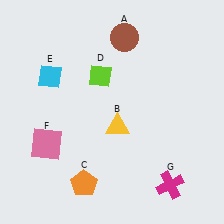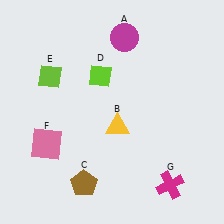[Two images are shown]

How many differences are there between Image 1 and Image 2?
There are 3 differences between the two images.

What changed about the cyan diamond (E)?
In Image 1, E is cyan. In Image 2, it changed to lime.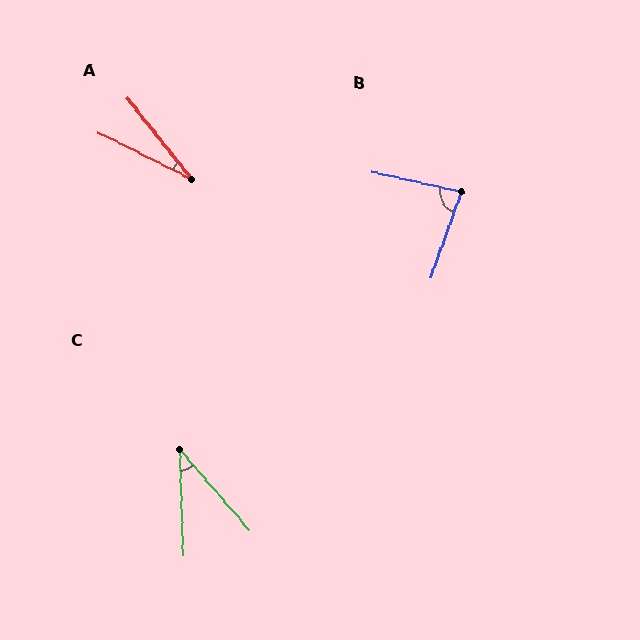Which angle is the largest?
B, at approximately 83 degrees.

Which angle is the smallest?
A, at approximately 25 degrees.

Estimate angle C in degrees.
Approximately 39 degrees.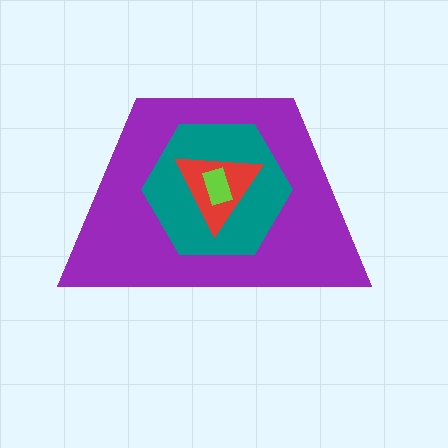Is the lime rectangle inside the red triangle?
Yes.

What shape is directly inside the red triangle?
The lime rectangle.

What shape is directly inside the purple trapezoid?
The teal hexagon.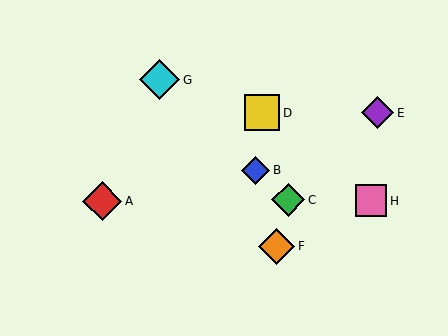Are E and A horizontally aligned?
No, E is at y≈113 and A is at y≈201.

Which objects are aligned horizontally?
Objects D, E are aligned horizontally.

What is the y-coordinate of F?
Object F is at y≈246.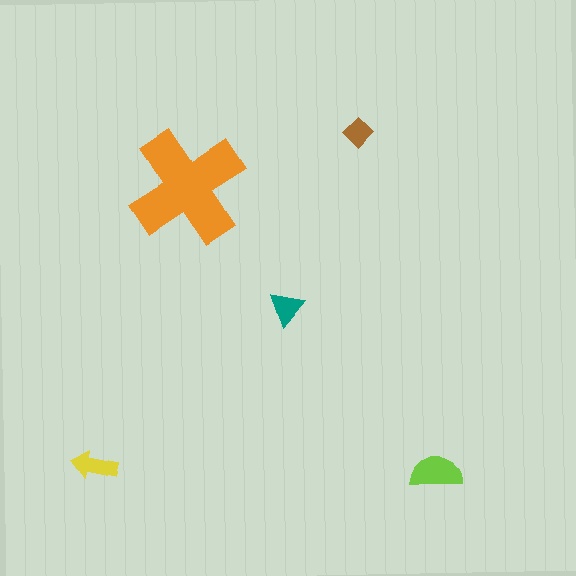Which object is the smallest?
The brown diamond.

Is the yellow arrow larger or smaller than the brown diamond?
Larger.